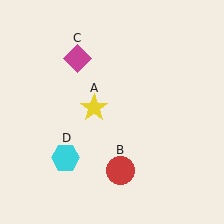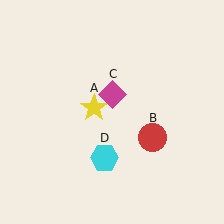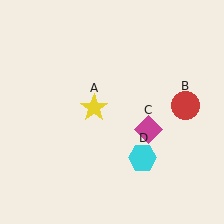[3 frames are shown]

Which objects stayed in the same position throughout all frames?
Yellow star (object A) remained stationary.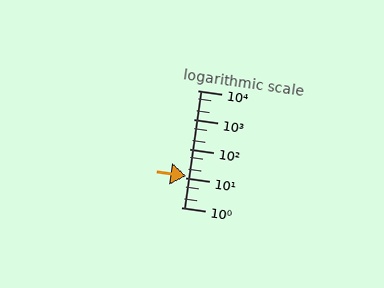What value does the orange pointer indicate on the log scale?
The pointer indicates approximately 12.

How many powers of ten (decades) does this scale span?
The scale spans 4 decades, from 1 to 10000.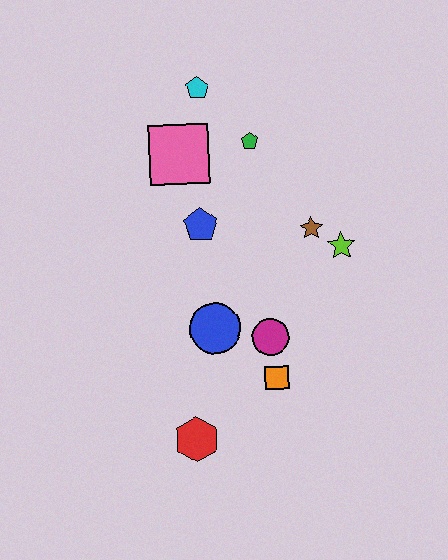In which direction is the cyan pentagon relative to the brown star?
The cyan pentagon is above the brown star.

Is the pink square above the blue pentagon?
Yes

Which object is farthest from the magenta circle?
The cyan pentagon is farthest from the magenta circle.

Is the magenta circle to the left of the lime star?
Yes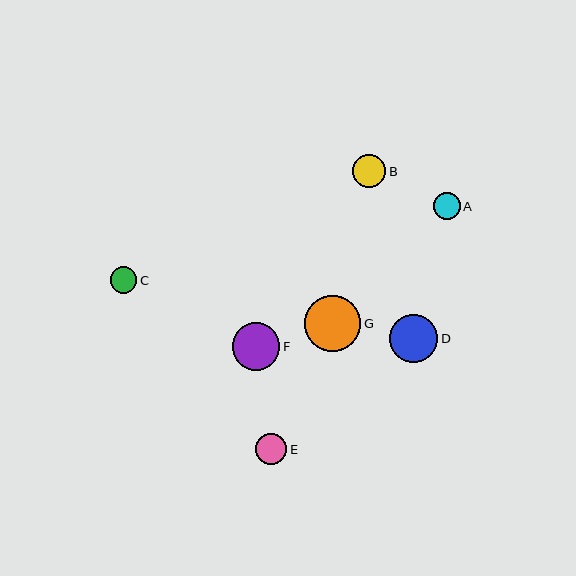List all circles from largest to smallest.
From largest to smallest: G, D, F, B, E, A, C.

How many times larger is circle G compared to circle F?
Circle G is approximately 1.2 times the size of circle F.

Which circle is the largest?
Circle G is the largest with a size of approximately 56 pixels.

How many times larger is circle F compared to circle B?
Circle F is approximately 1.5 times the size of circle B.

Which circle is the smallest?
Circle C is the smallest with a size of approximately 27 pixels.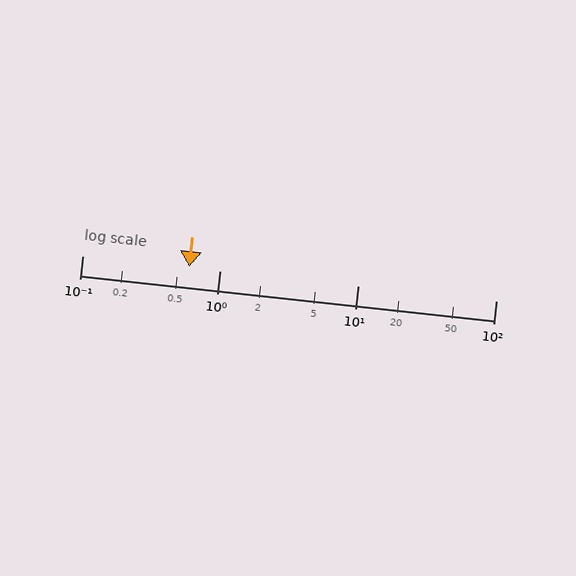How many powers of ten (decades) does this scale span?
The scale spans 3 decades, from 0.1 to 100.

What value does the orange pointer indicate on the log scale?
The pointer indicates approximately 0.6.